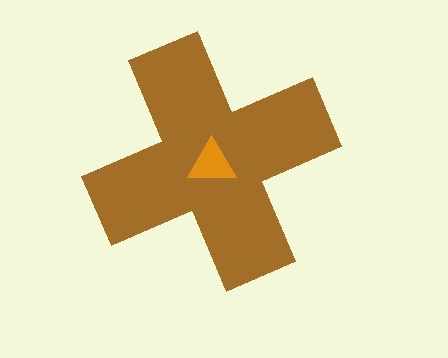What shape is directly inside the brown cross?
The orange triangle.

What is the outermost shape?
The brown cross.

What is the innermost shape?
The orange triangle.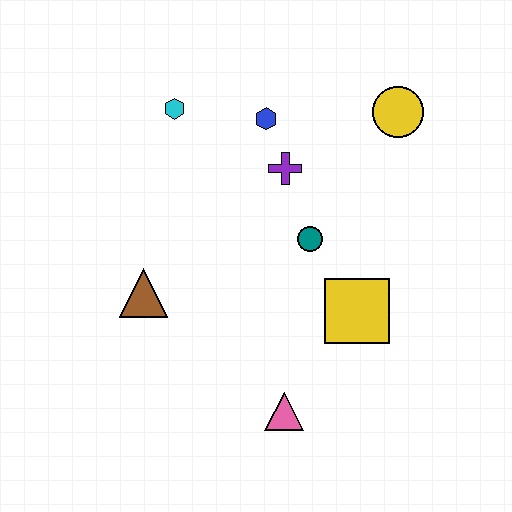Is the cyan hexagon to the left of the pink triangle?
Yes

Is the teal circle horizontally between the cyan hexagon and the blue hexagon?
No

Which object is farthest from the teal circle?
The cyan hexagon is farthest from the teal circle.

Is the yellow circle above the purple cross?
Yes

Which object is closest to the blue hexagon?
The purple cross is closest to the blue hexagon.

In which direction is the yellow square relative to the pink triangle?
The yellow square is above the pink triangle.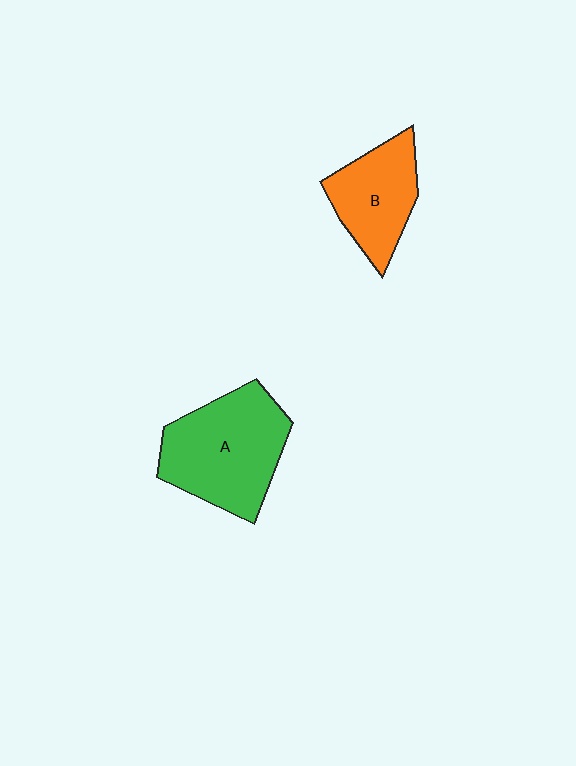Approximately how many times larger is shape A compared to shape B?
Approximately 1.5 times.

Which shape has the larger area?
Shape A (green).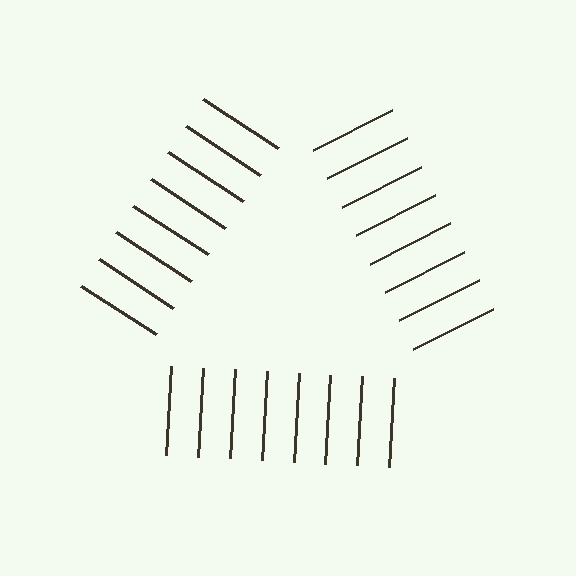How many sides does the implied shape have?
3 sides — the line-ends trace a triangle.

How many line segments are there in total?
24 — 8 along each of the 3 edges.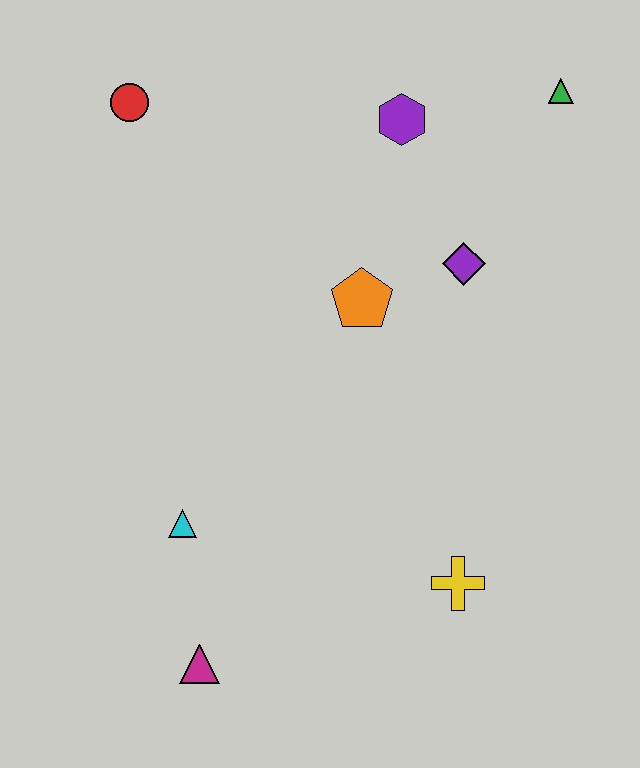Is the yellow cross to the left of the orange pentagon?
No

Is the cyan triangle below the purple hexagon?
Yes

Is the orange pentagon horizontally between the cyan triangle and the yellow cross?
Yes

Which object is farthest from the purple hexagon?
The magenta triangle is farthest from the purple hexagon.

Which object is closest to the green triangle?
The purple hexagon is closest to the green triangle.